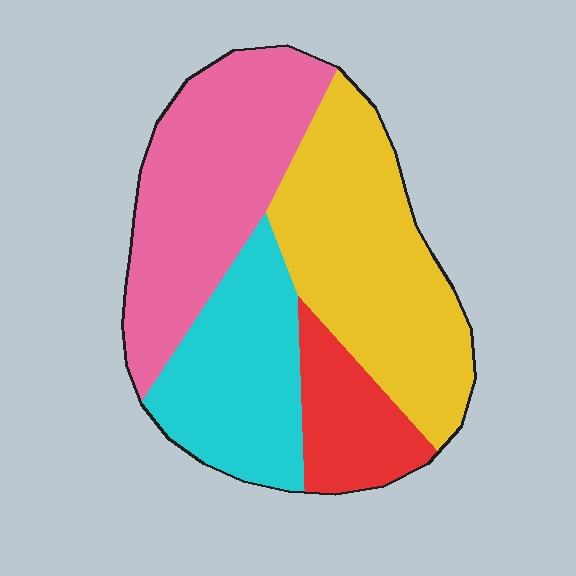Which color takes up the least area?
Red, at roughly 10%.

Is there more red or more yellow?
Yellow.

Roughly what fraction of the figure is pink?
Pink takes up about one third (1/3) of the figure.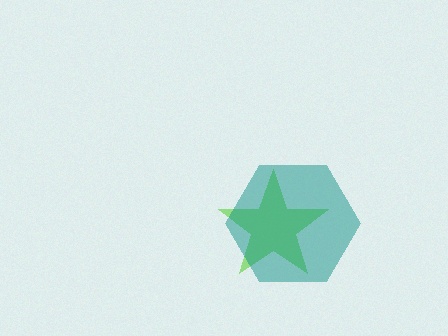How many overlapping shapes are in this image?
There are 2 overlapping shapes in the image.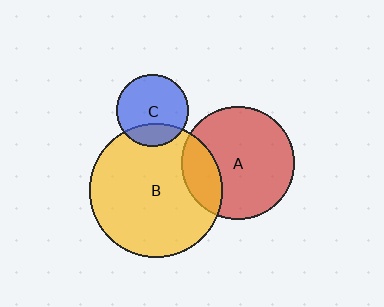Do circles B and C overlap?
Yes.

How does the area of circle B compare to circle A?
Approximately 1.4 times.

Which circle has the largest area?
Circle B (yellow).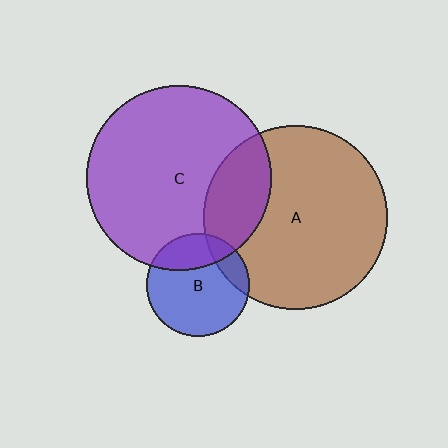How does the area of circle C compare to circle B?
Approximately 3.3 times.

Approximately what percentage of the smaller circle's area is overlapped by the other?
Approximately 20%.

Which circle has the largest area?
Circle C (purple).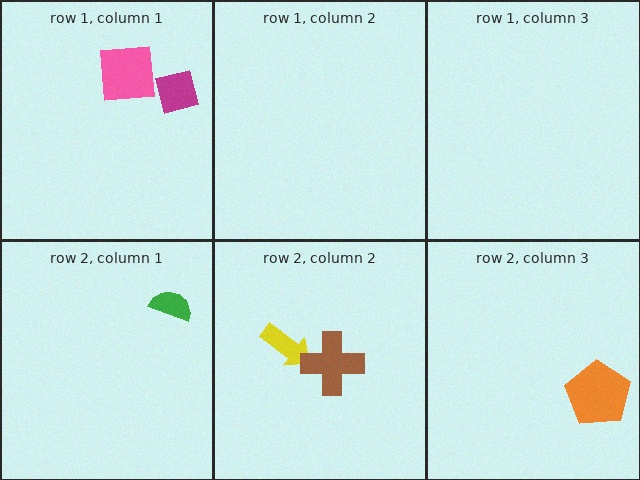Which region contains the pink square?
The row 1, column 1 region.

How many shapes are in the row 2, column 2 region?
2.